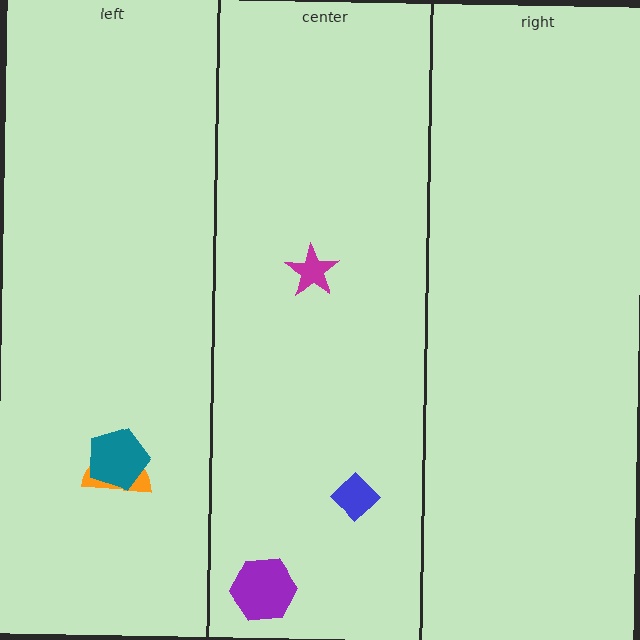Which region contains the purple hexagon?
The center region.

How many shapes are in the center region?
3.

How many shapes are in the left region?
2.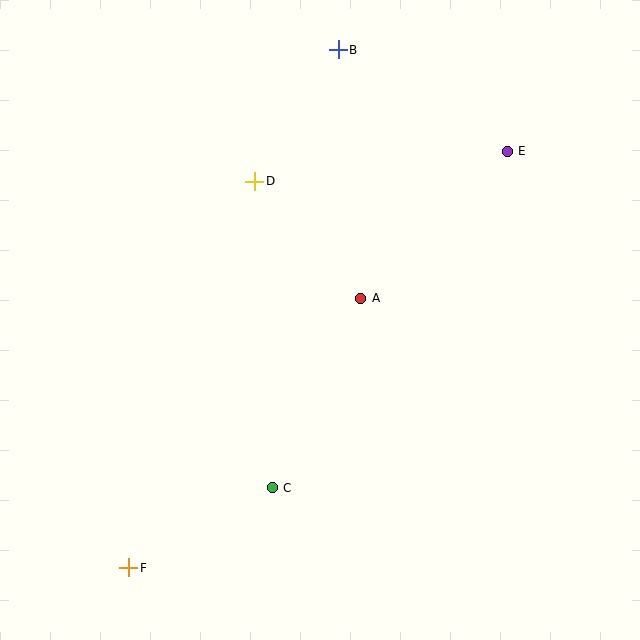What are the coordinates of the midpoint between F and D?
The midpoint between F and D is at (192, 375).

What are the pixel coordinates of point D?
Point D is at (255, 181).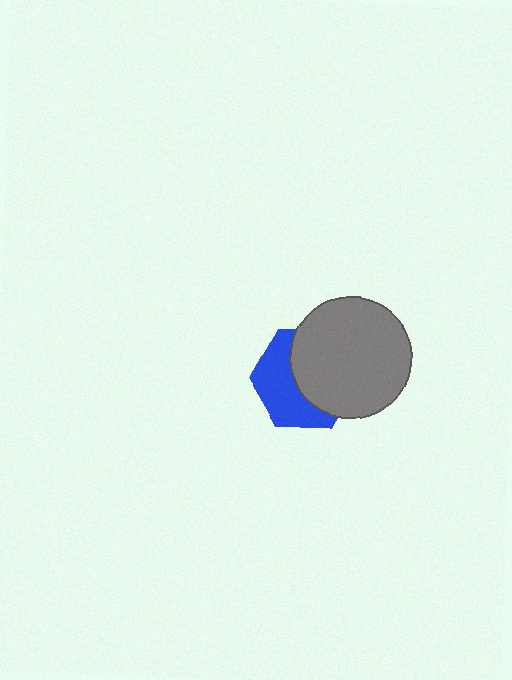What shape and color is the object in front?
The object in front is a gray circle.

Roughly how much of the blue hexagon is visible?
About half of it is visible (roughly 46%).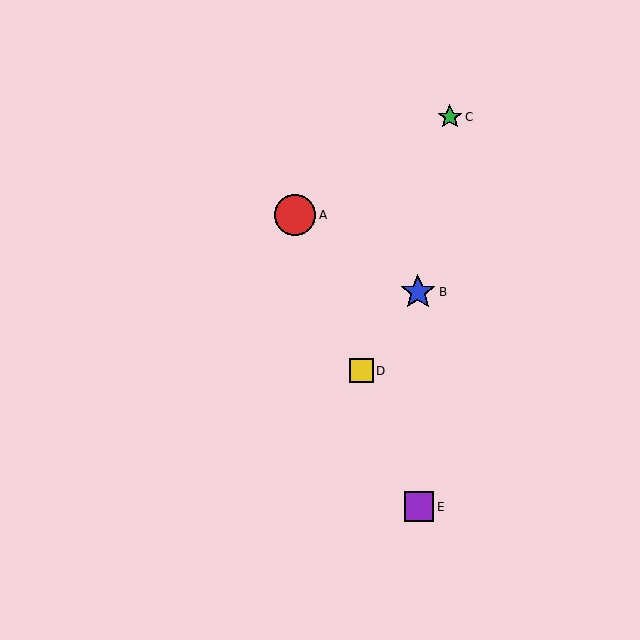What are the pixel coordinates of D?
Object D is at (361, 371).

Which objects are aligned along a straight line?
Objects A, D, E are aligned along a straight line.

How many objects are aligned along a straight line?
3 objects (A, D, E) are aligned along a straight line.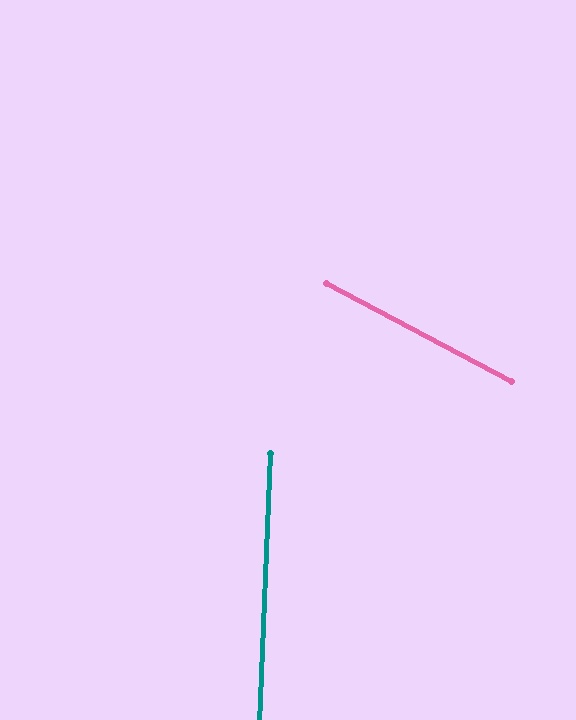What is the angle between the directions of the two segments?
Approximately 64 degrees.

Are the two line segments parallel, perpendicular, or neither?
Neither parallel nor perpendicular — they differ by about 64°.